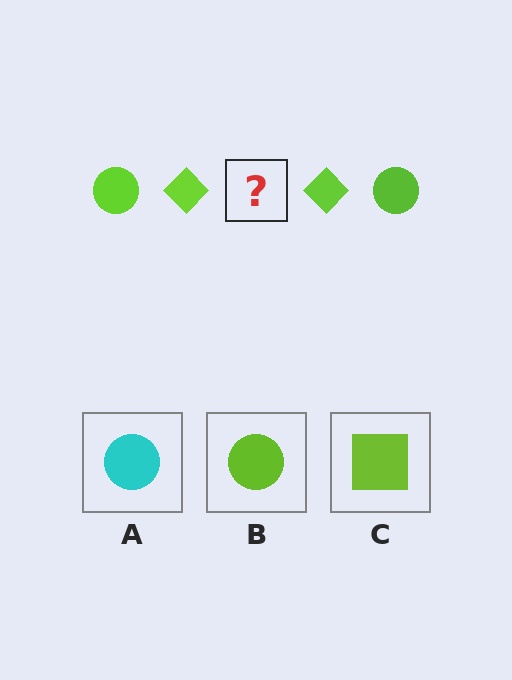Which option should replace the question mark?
Option B.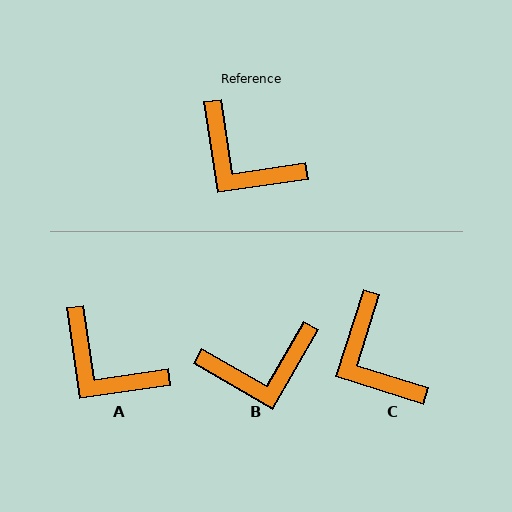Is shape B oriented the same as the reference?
No, it is off by about 51 degrees.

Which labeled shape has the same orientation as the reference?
A.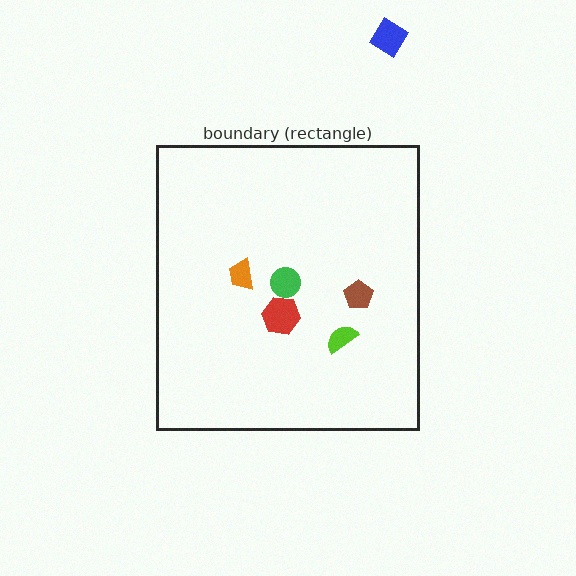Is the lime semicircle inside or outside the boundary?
Inside.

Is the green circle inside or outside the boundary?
Inside.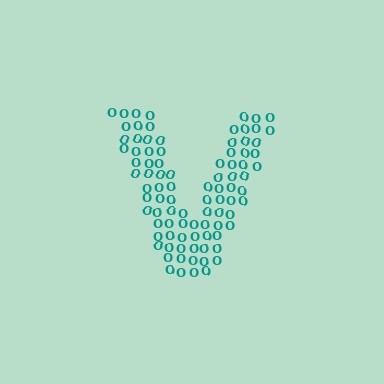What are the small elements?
The small elements are letter O's.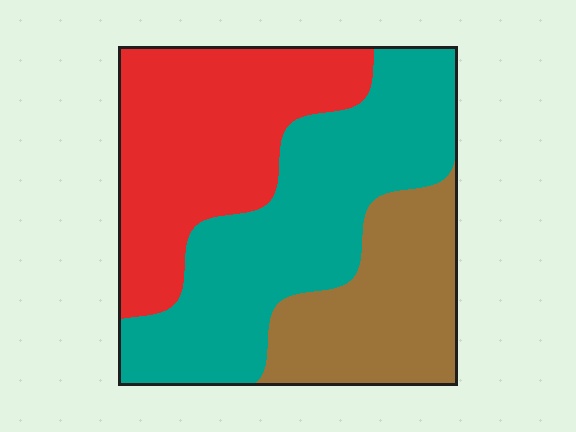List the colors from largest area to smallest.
From largest to smallest: teal, red, brown.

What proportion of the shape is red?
Red covers around 35% of the shape.